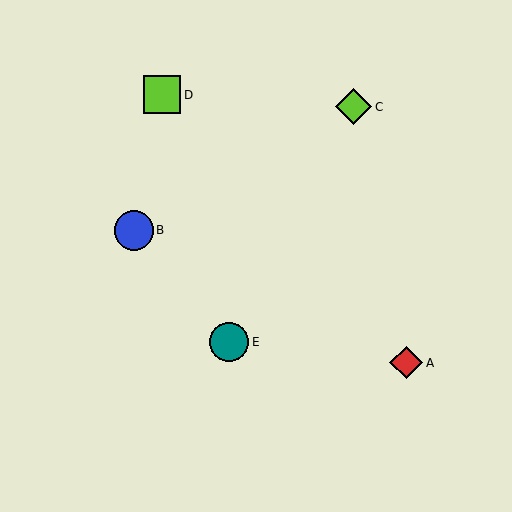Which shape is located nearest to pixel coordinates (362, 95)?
The lime diamond (labeled C) at (354, 107) is nearest to that location.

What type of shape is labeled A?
Shape A is a red diamond.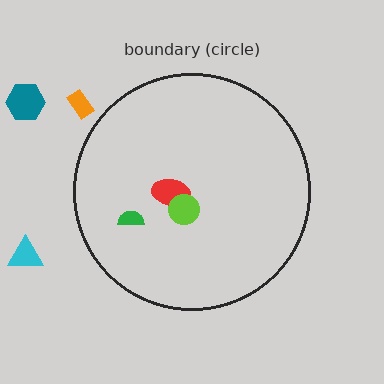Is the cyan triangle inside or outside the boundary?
Outside.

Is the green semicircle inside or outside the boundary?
Inside.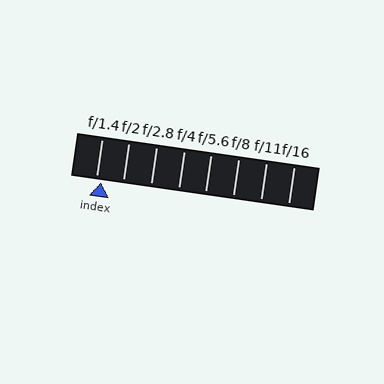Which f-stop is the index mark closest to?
The index mark is closest to f/1.4.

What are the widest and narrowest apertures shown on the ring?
The widest aperture shown is f/1.4 and the narrowest is f/16.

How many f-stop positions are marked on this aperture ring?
There are 8 f-stop positions marked.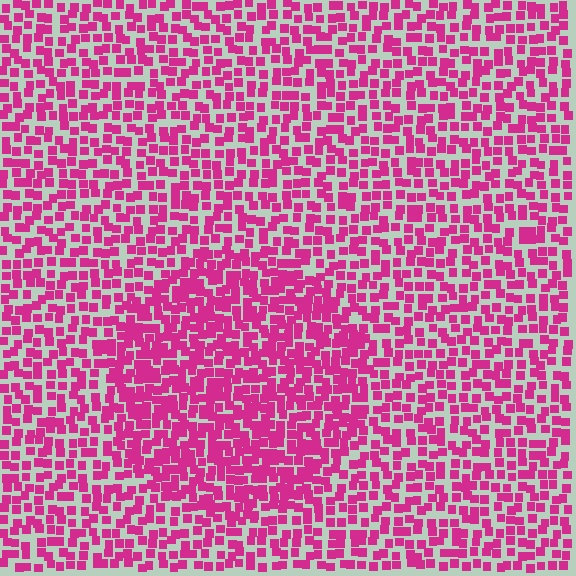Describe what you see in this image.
The image contains small magenta elements arranged at two different densities. A circle-shaped region is visible where the elements are more densely packed than the surrounding area.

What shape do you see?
I see a circle.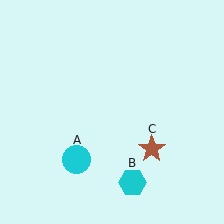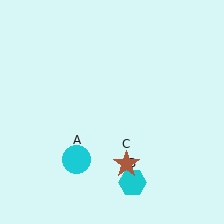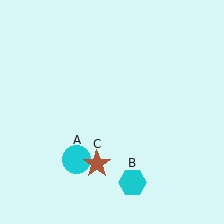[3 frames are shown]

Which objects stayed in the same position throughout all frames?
Cyan circle (object A) and cyan hexagon (object B) remained stationary.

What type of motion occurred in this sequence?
The brown star (object C) rotated clockwise around the center of the scene.